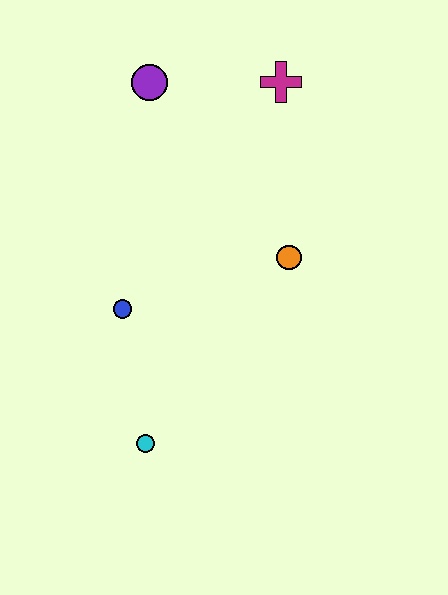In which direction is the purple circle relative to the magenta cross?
The purple circle is to the left of the magenta cross.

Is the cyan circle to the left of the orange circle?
Yes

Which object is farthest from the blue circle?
The magenta cross is farthest from the blue circle.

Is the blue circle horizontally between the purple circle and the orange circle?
No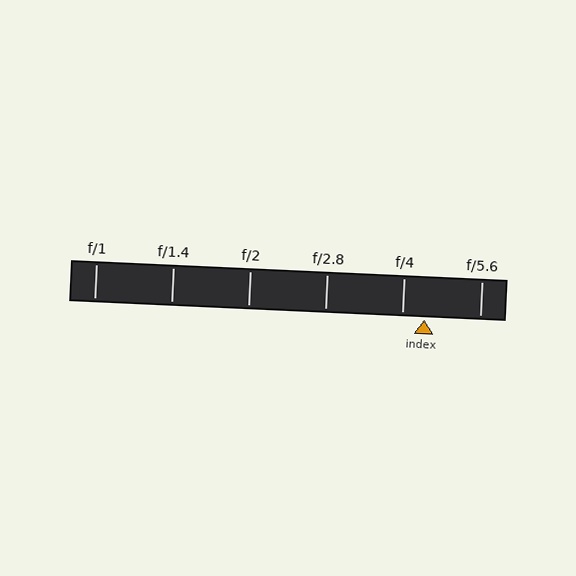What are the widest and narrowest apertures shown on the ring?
The widest aperture shown is f/1 and the narrowest is f/5.6.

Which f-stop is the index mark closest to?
The index mark is closest to f/4.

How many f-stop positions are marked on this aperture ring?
There are 6 f-stop positions marked.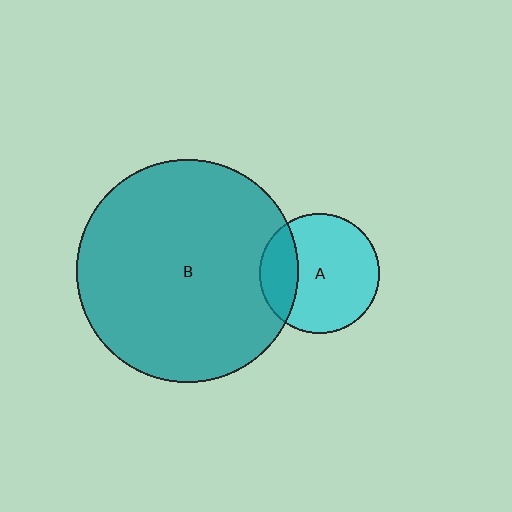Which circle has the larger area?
Circle B (teal).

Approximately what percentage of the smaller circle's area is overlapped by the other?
Approximately 25%.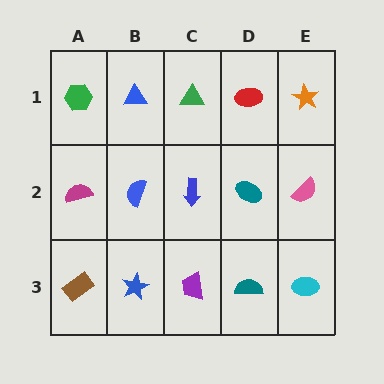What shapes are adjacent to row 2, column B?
A blue triangle (row 1, column B), a blue star (row 3, column B), a magenta semicircle (row 2, column A), a blue arrow (row 2, column C).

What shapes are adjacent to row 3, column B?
A blue semicircle (row 2, column B), a brown rectangle (row 3, column A), a purple trapezoid (row 3, column C).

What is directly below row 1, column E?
A pink semicircle.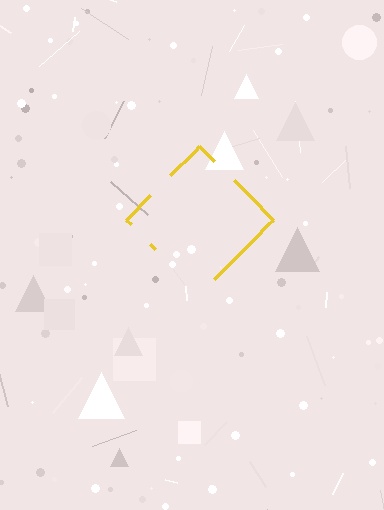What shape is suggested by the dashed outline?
The dashed outline suggests a diamond.